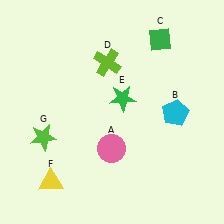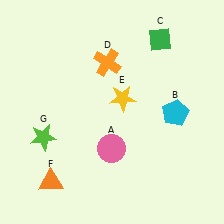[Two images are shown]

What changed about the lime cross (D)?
In Image 1, D is lime. In Image 2, it changed to orange.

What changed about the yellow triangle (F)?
In Image 1, F is yellow. In Image 2, it changed to orange.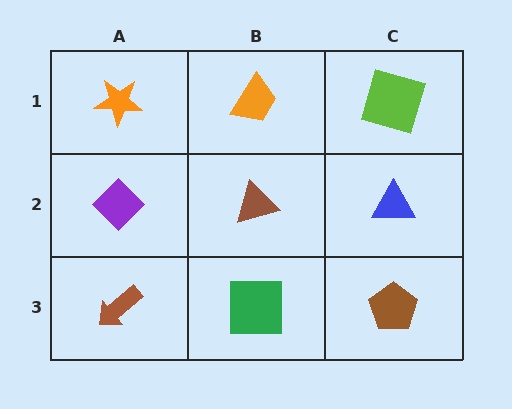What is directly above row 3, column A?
A purple diamond.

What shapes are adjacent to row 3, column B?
A brown triangle (row 2, column B), a brown arrow (row 3, column A), a brown pentagon (row 3, column C).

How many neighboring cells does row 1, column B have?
3.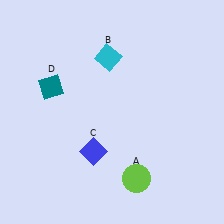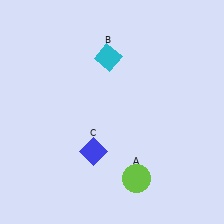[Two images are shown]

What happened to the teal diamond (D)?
The teal diamond (D) was removed in Image 2. It was in the top-left area of Image 1.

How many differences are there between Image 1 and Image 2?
There is 1 difference between the two images.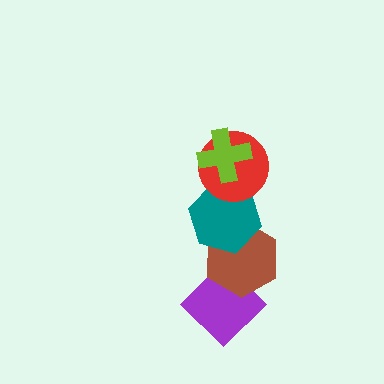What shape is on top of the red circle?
The lime cross is on top of the red circle.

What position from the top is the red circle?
The red circle is 2nd from the top.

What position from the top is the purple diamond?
The purple diamond is 5th from the top.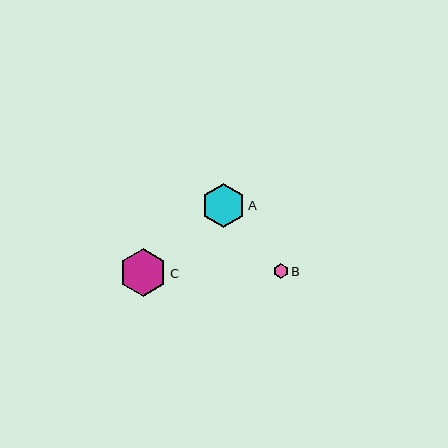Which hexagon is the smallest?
Hexagon B is the smallest with a size of approximately 15 pixels.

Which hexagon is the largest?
Hexagon C is the largest with a size of approximately 48 pixels.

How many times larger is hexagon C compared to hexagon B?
Hexagon C is approximately 3.1 times the size of hexagon B.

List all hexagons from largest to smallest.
From largest to smallest: C, A, B.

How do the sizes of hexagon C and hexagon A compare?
Hexagon C and hexagon A are approximately the same size.